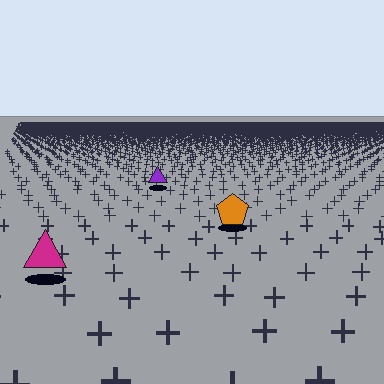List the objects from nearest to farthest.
From nearest to farthest: the magenta triangle, the orange pentagon, the purple triangle.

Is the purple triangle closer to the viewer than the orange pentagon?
No. The orange pentagon is closer — you can tell from the texture gradient: the ground texture is coarser near it.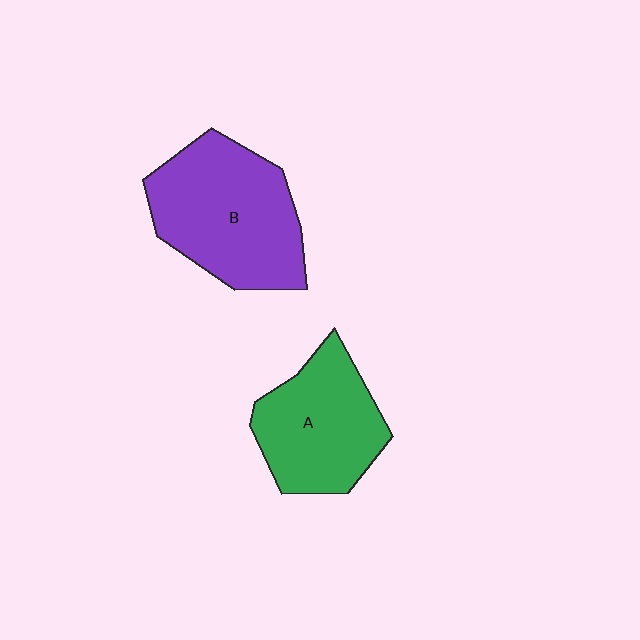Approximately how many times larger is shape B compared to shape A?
Approximately 1.3 times.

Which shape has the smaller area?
Shape A (green).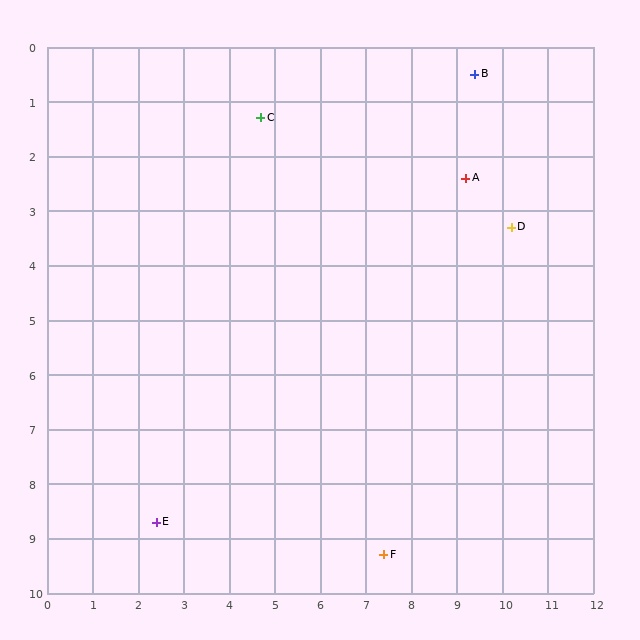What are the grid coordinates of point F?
Point F is at approximately (7.4, 9.3).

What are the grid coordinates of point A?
Point A is at approximately (9.2, 2.4).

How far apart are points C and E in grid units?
Points C and E are about 7.7 grid units apart.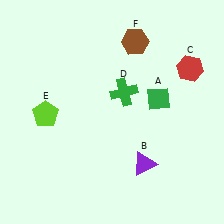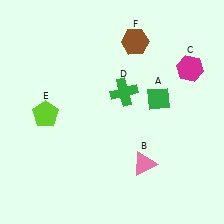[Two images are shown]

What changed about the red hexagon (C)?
In Image 1, C is red. In Image 2, it changed to magenta.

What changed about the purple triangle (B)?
In Image 1, B is purple. In Image 2, it changed to pink.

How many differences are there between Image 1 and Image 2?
There are 2 differences between the two images.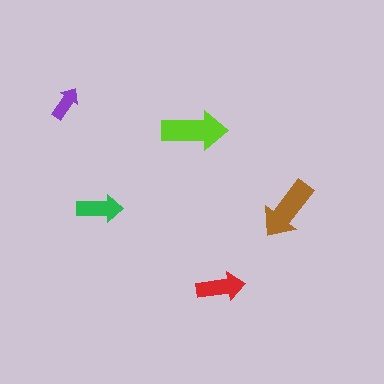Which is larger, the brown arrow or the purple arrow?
The brown one.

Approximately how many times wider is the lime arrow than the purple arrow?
About 2 times wider.